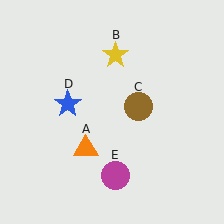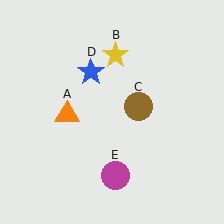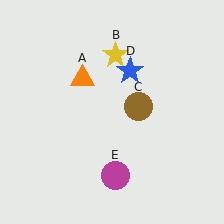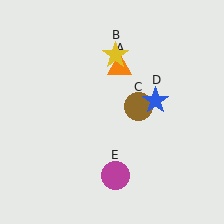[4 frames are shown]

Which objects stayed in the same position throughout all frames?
Yellow star (object B) and brown circle (object C) and magenta circle (object E) remained stationary.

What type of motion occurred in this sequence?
The orange triangle (object A), blue star (object D) rotated clockwise around the center of the scene.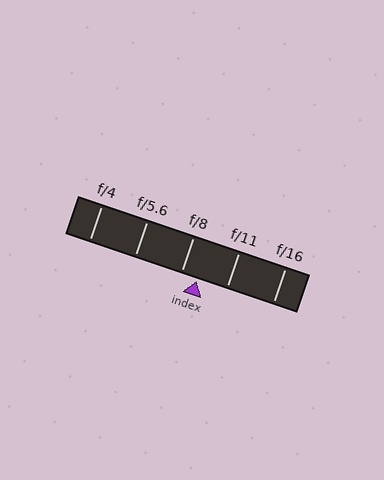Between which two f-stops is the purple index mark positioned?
The index mark is between f/8 and f/11.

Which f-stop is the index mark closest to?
The index mark is closest to f/8.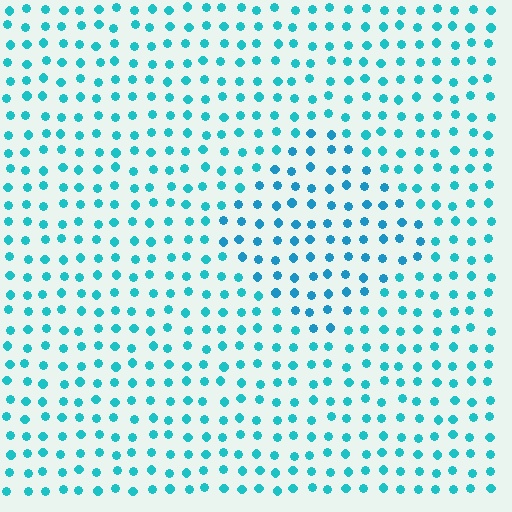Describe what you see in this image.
The image is filled with small cyan elements in a uniform arrangement. A diamond-shaped region is visible where the elements are tinted to a slightly different hue, forming a subtle color boundary.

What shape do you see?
I see a diamond.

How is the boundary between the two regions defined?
The boundary is defined purely by a slight shift in hue (about 16 degrees). Spacing, size, and orientation are identical on both sides.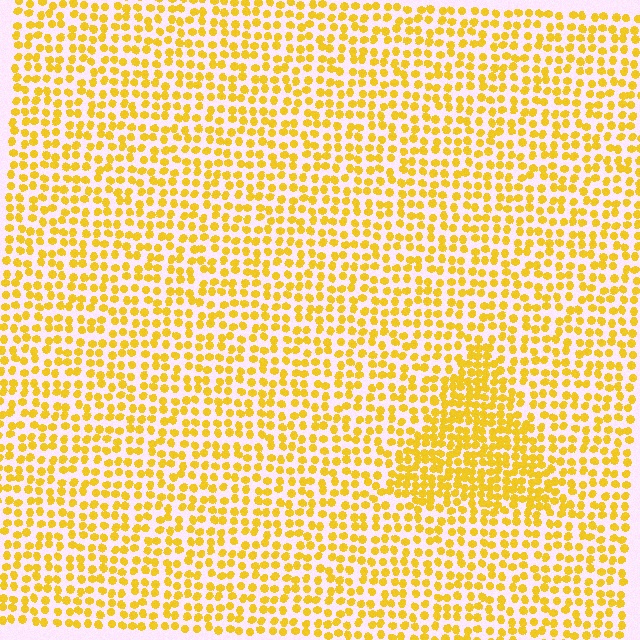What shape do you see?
I see a triangle.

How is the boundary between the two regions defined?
The boundary is defined by a change in element density (approximately 1.7x ratio). All elements are the same color, size, and shape.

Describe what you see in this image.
The image contains small yellow elements arranged at two different densities. A triangle-shaped region is visible where the elements are more densely packed than the surrounding area.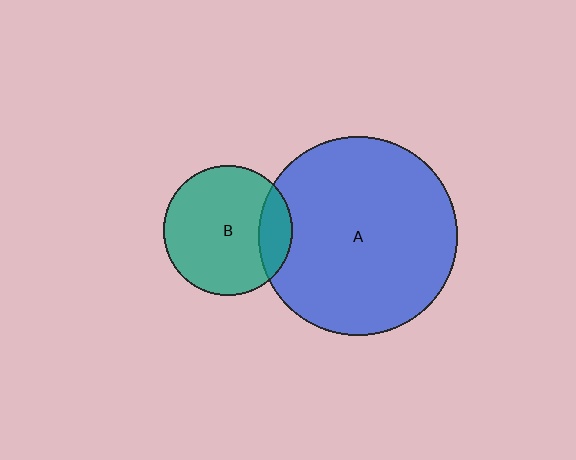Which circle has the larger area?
Circle A (blue).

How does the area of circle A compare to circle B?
Approximately 2.4 times.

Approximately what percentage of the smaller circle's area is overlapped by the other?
Approximately 15%.